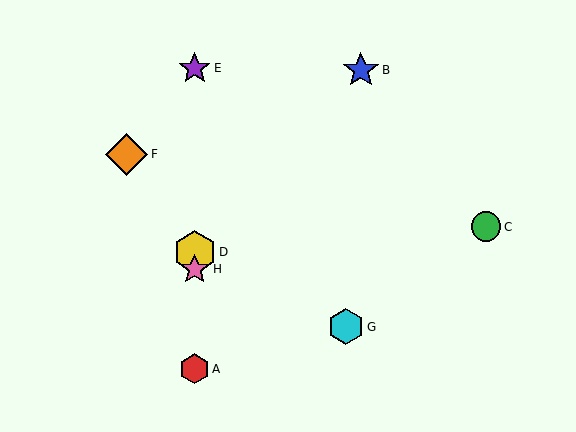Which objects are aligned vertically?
Objects A, D, E, H are aligned vertically.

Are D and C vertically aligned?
No, D is at x≈195 and C is at x≈486.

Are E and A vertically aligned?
Yes, both are at x≈195.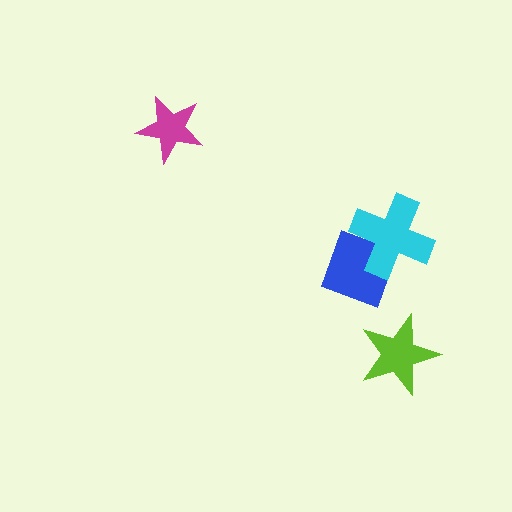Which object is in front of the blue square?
The cyan cross is in front of the blue square.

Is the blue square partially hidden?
Yes, it is partially covered by another shape.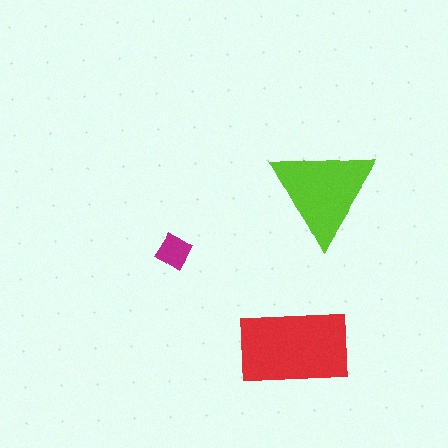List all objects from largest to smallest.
The red rectangle, the lime triangle, the magenta diamond.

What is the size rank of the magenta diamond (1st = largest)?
3rd.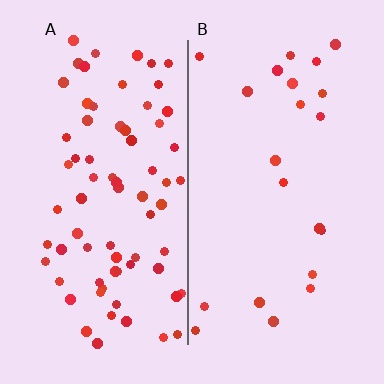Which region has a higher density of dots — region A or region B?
A (the left).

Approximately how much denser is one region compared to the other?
Approximately 3.4× — region A over region B.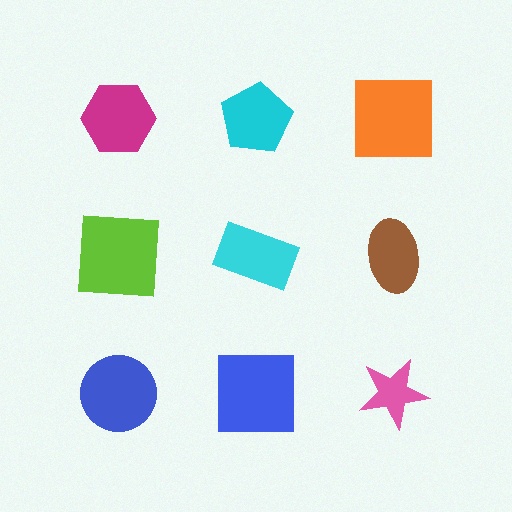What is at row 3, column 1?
A blue circle.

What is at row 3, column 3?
A pink star.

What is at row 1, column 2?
A cyan pentagon.